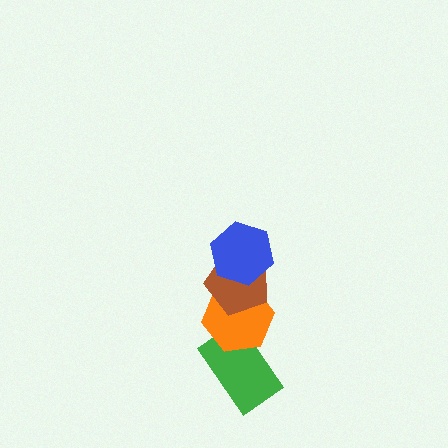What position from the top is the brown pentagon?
The brown pentagon is 2nd from the top.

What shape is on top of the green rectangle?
The orange hexagon is on top of the green rectangle.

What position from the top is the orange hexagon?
The orange hexagon is 3rd from the top.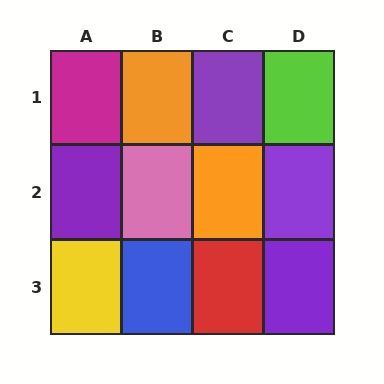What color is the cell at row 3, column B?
Blue.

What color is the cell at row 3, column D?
Purple.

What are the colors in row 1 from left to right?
Magenta, orange, purple, lime.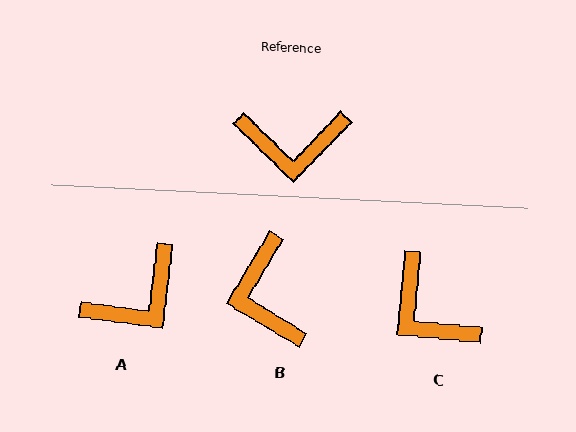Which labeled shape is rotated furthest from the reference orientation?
B, about 76 degrees away.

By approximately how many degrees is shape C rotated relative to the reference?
Approximately 51 degrees clockwise.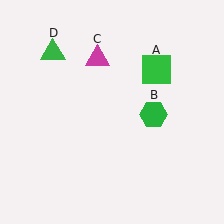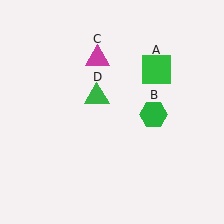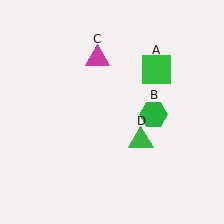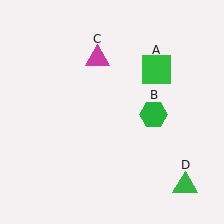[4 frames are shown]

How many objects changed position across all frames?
1 object changed position: green triangle (object D).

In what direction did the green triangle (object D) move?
The green triangle (object D) moved down and to the right.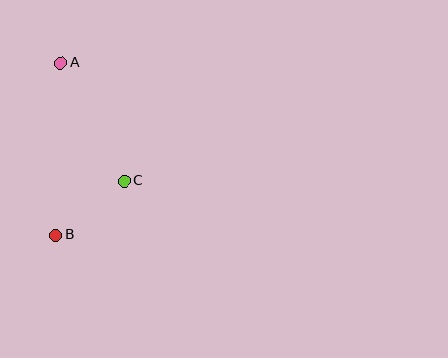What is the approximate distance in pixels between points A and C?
The distance between A and C is approximately 134 pixels.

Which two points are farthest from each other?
Points A and B are farthest from each other.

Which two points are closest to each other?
Points B and C are closest to each other.